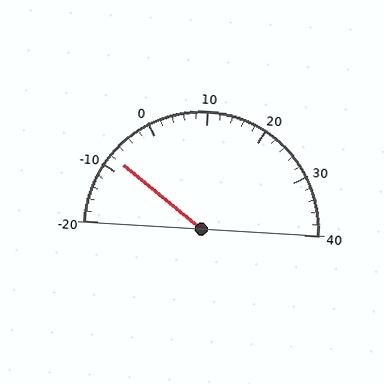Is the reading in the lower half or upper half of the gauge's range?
The reading is in the lower half of the range (-20 to 40).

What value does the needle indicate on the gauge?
The needle indicates approximately -8.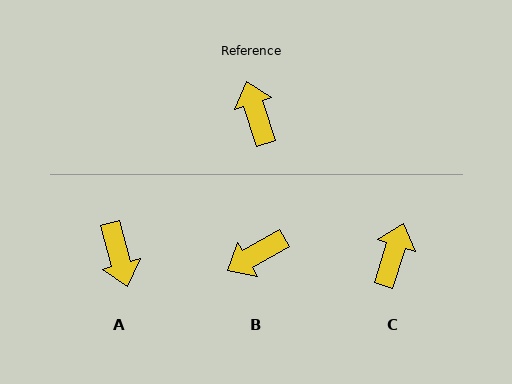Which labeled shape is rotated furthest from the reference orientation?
A, about 177 degrees away.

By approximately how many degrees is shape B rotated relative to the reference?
Approximately 102 degrees counter-clockwise.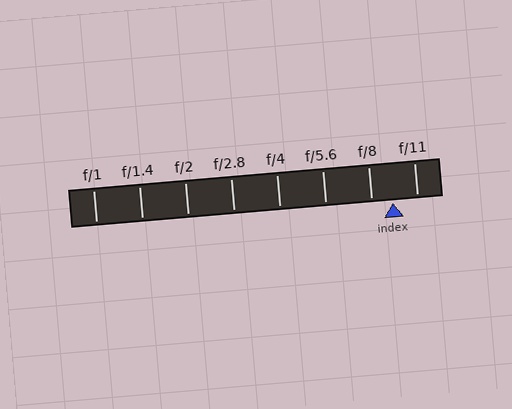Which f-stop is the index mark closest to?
The index mark is closest to f/8.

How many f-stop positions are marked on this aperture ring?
There are 8 f-stop positions marked.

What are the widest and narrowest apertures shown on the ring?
The widest aperture shown is f/1 and the narrowest is f/11.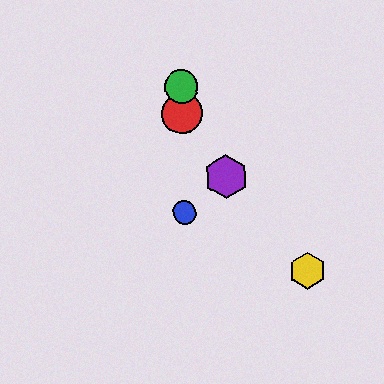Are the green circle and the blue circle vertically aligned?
Yes, both are at x≈181.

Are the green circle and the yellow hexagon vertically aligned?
No, the green circle is at x≈181 and the yellow hexagon is at x≈308.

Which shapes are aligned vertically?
The red circle, the blue circle, the green circle are aligned vertically.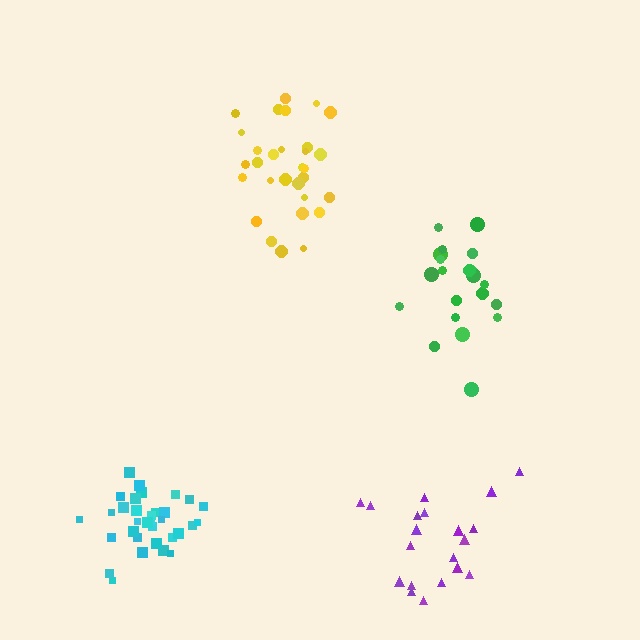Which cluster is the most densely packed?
Cyan.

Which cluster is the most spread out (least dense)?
Purple.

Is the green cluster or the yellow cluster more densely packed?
Green.